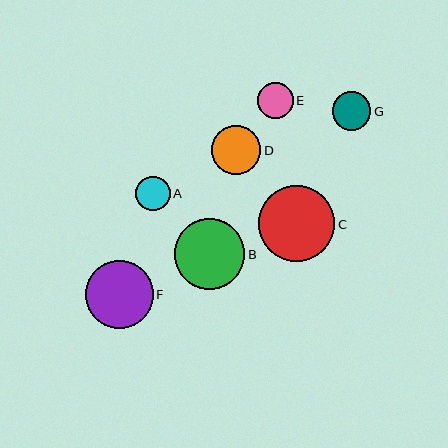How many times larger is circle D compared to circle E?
Circle D is approximately 1.4 times the size of circle E.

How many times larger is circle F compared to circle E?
Circle F is approximately 1.9 times the size of circle E.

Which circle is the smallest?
Circle A is the smallest with a size of approximately 35 pixels.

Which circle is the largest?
Circle C is the largest with a size of approximately 76 pixels.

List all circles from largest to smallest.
From largest to smallest: C, B, F, D, G, E, A.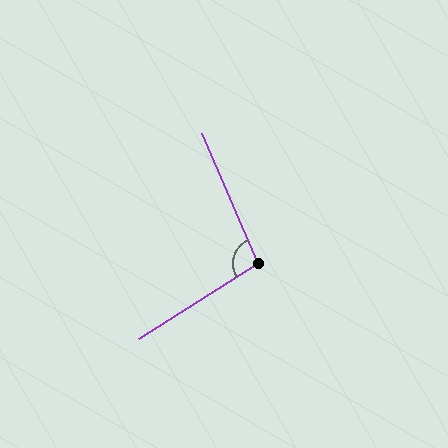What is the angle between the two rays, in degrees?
Approximately 99 degrees.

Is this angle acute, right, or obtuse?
It is obtuse.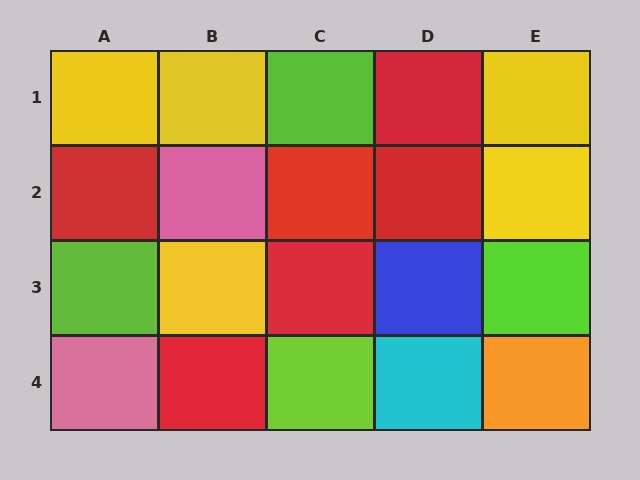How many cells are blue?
1 cell is blue.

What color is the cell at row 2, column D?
Red.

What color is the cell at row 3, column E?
Lime.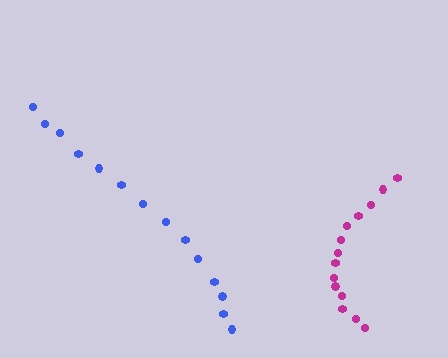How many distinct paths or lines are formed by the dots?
There are 2 distinct paths.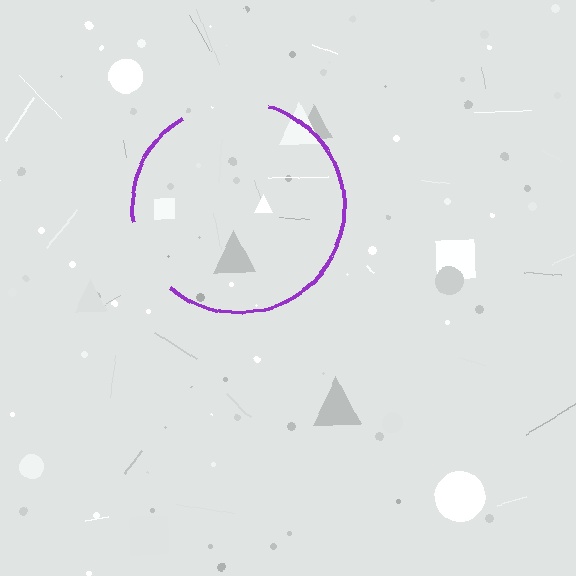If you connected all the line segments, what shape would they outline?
They would outline a circle.